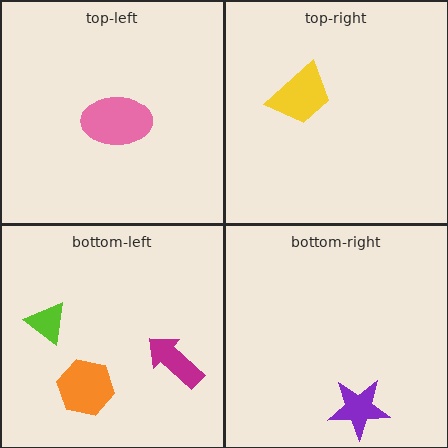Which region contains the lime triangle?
The bottom-left region.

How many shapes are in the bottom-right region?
1.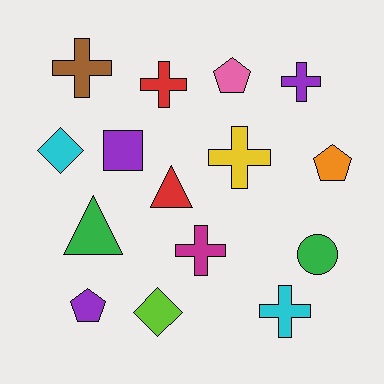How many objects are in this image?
There are 15 objects.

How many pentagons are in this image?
There are 3 pentagons.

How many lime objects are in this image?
There is 1 lime object.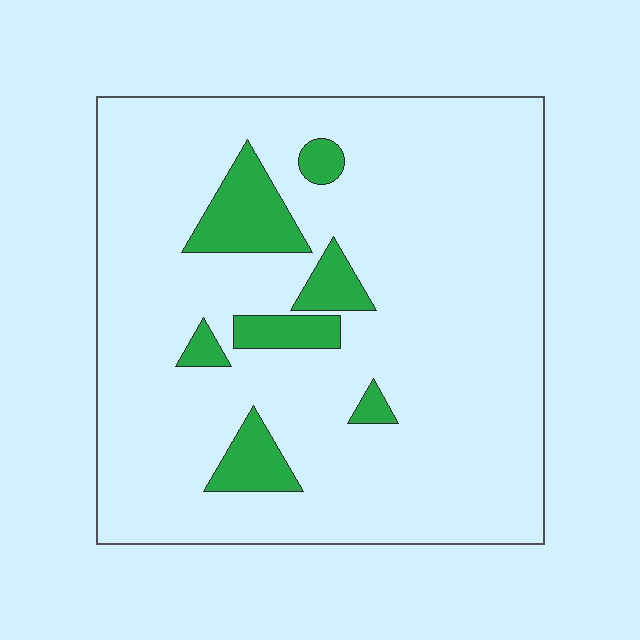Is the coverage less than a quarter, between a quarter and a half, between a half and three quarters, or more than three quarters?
Less than a quarter.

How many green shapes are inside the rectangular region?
7.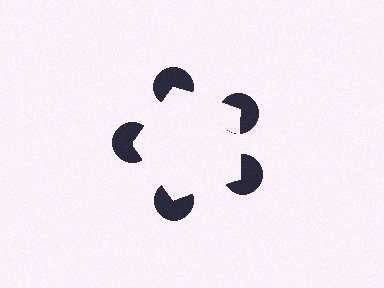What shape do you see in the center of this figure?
An illusory pentagon — its edges are inferred from the aligned wedge cuts in the pac-man discs, not physically drawn.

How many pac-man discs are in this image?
There are 5 — one at each vertex of the illusory pentagon.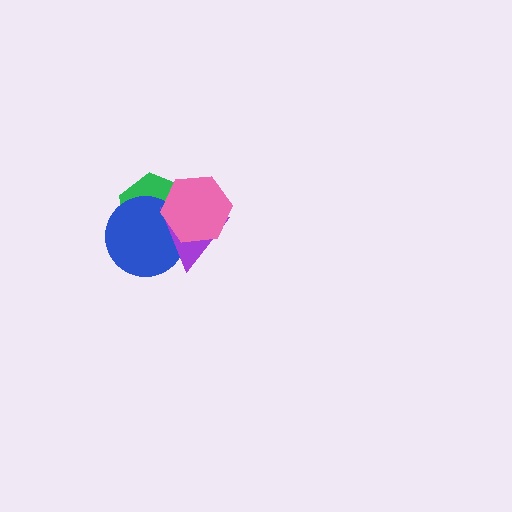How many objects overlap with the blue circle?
3 objects overlap with the blue circle.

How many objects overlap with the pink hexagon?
3 objects overlap with the pink hexagon.